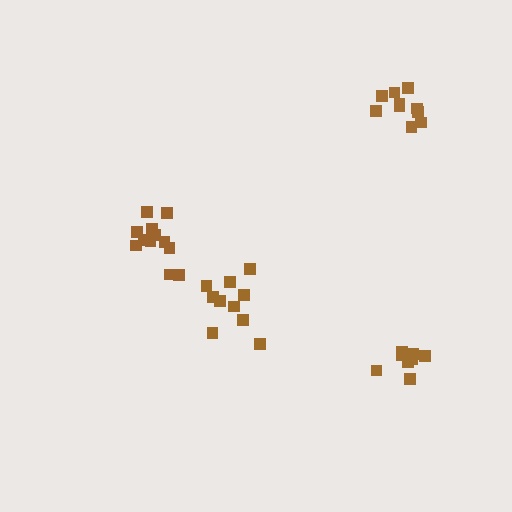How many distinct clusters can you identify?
There are 4 distinct clusters.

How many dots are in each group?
Group 1: 12 dots, Group 2: 10 dots, Group 3: 10 dots, Group 4: 8 dots (40 total).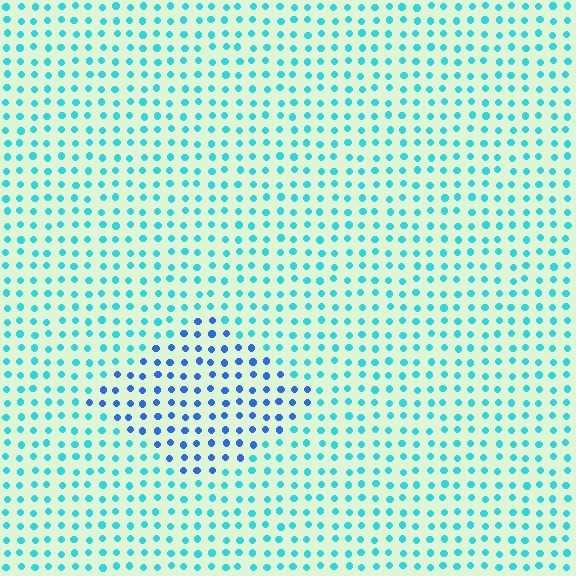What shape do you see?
I see a diamond.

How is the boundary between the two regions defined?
The boundary is defined purely by a slight shift in hue (about 37 degrees). Spacing, size, and orientation are identical on both sides.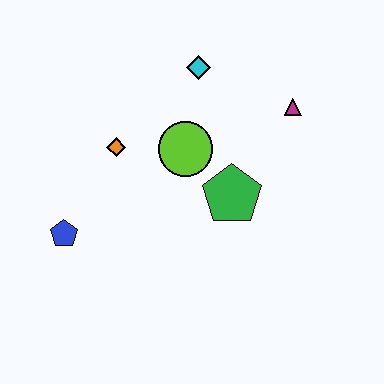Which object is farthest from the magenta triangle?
The blue pentagon is farthest from the magenta triangle.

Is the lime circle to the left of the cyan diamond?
Yes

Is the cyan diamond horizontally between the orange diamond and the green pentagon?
Yes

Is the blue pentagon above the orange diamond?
No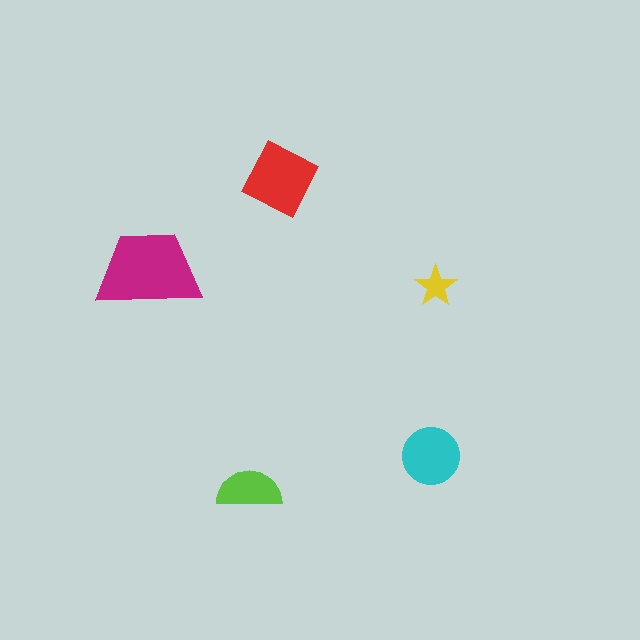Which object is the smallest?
The yellow star.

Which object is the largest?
The magenta trapezoid.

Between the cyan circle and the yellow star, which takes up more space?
The cyan circle.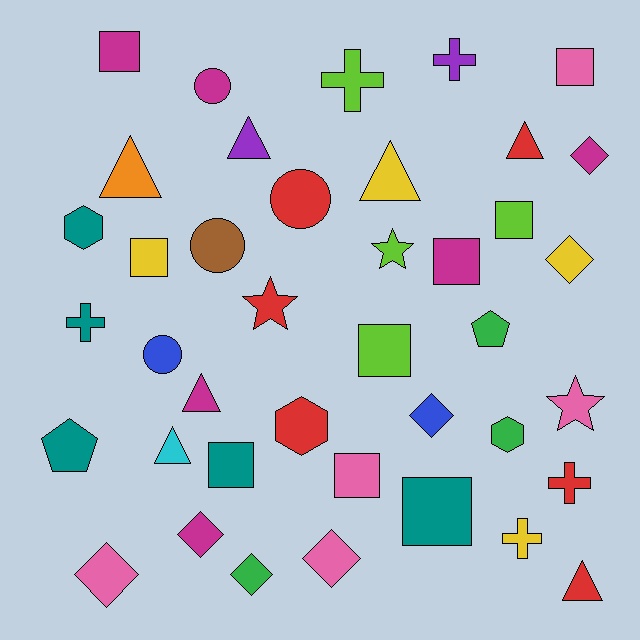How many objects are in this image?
There are 40 objects.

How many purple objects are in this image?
There are 2 purple objects.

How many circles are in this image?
There are 4 circles.